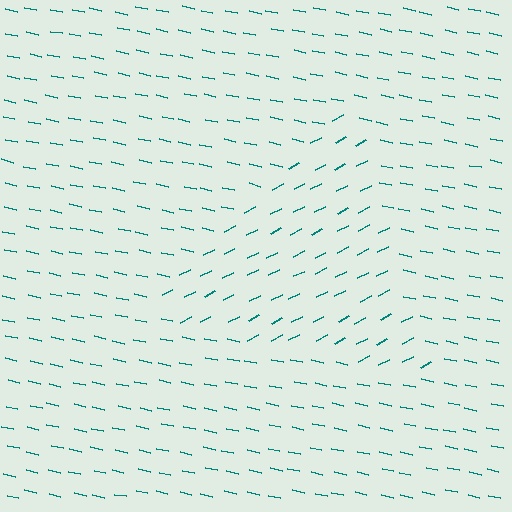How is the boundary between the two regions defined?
The boundary is defined purely by a change in line orientation (approximately 39 degrees difference). All lines are the same color and thickness.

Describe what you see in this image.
The image is filled with small teal line segments. A triangle region in the image has lines oriented differently from the surrounding lines, creating a visible texture boundary.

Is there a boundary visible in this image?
Yes, there is a texture boundary formed by a change in line orientation.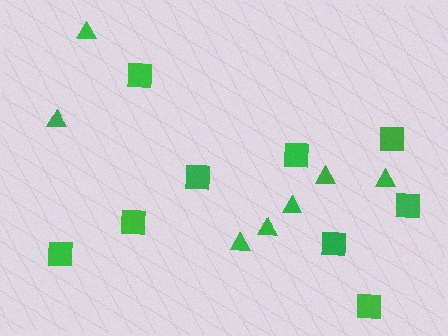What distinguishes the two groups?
There are 2 groups: one group of squares (9) and one group of triangles (7).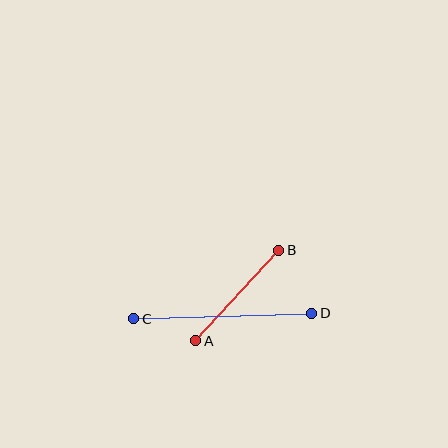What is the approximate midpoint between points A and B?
The midpoint is at approximately (237, 296) pixels.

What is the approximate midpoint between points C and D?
The midpoint is at approximately (223, 316) pixels.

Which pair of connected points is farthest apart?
Points C and D are farthest apart.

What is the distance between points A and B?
The distance is approximately 123 pixels.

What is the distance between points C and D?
The distance is approximately 178 pixels.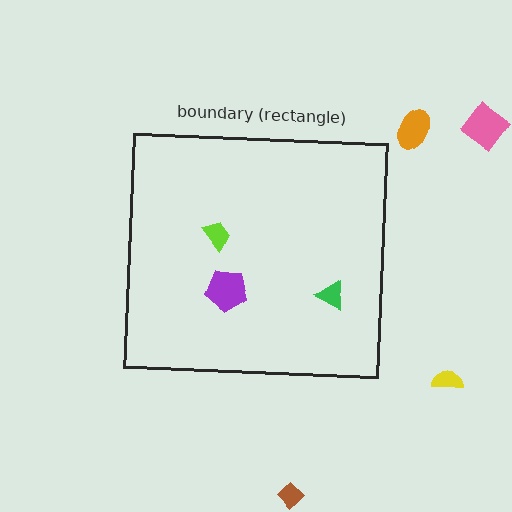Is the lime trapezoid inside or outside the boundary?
Inside.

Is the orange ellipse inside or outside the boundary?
Outside.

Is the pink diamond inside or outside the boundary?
Outside.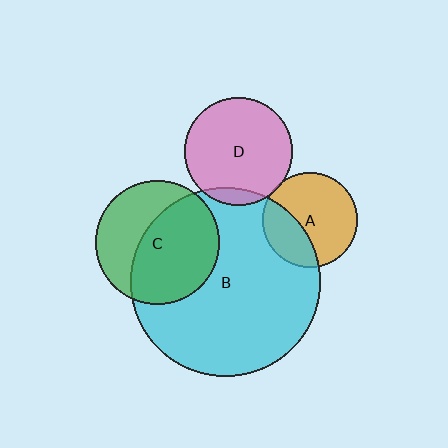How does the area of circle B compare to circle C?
Approximately 2.3 times.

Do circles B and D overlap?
Yes.